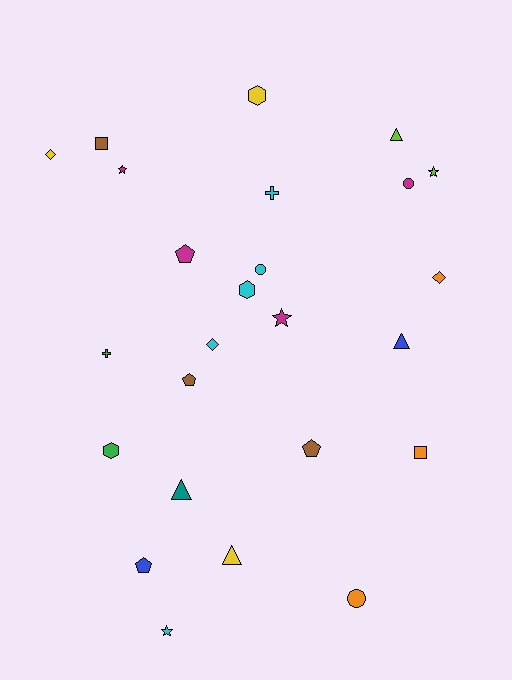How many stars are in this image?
There are 4 stars.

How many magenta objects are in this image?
There are 4 magenta objects.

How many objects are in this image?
There are 25 objects.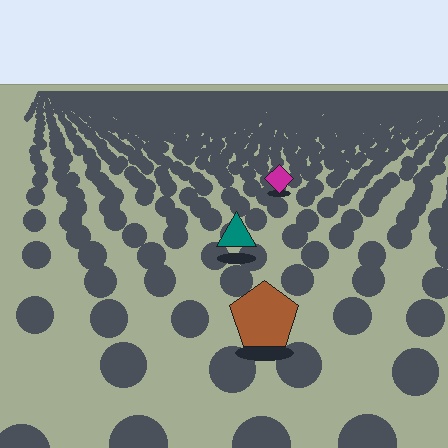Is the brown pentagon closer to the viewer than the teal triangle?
Yes. The brown pentagon is closer — you can tell from the texture gradient: the ground texture is coarser near it.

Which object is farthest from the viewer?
The magenta diamond is farthest from the viewer. It appears smaller and the ground texture around it is denser.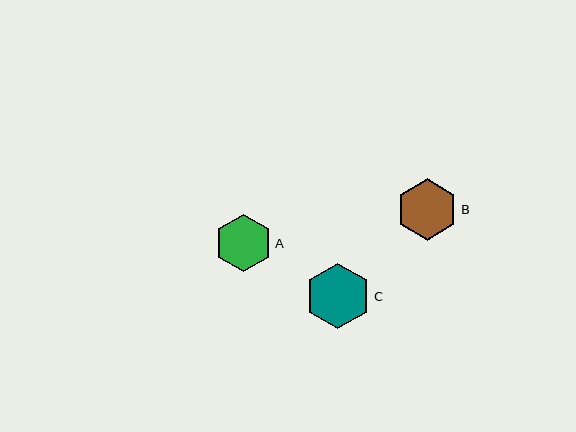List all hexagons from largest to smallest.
From largest to smallest: C, B, A.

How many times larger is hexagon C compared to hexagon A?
Hexagon C is approximately 1.1 times the size of hexagon A.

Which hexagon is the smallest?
Hexagon A is the smallest with a size of approximately 58 pixels.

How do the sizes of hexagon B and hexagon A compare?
Hexagon B and hexagon A are approximately the same size.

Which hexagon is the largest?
Hexagon C is the largest with a size of approximately 66 pixels.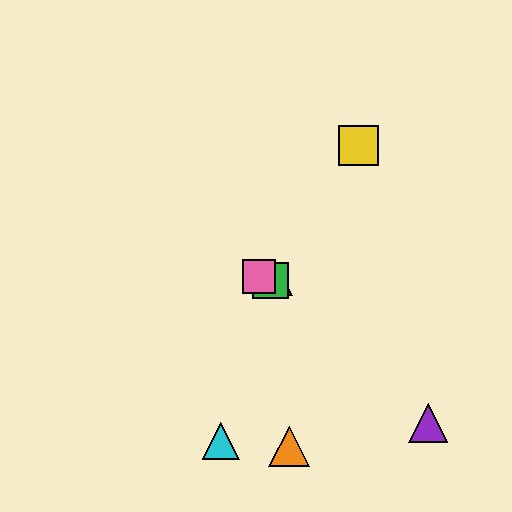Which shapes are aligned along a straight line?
The red triangle, the blue square, the green square, the pink square are aligned along a straight line.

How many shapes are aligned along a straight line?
4 shapes (the red triangle, the blue square, the green square, the pink square) are aligned along a straight line.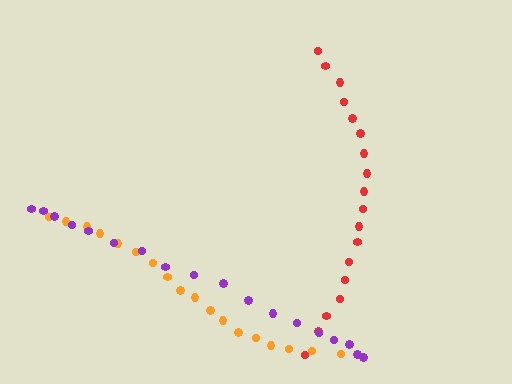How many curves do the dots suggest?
There are 3 distinct paths.